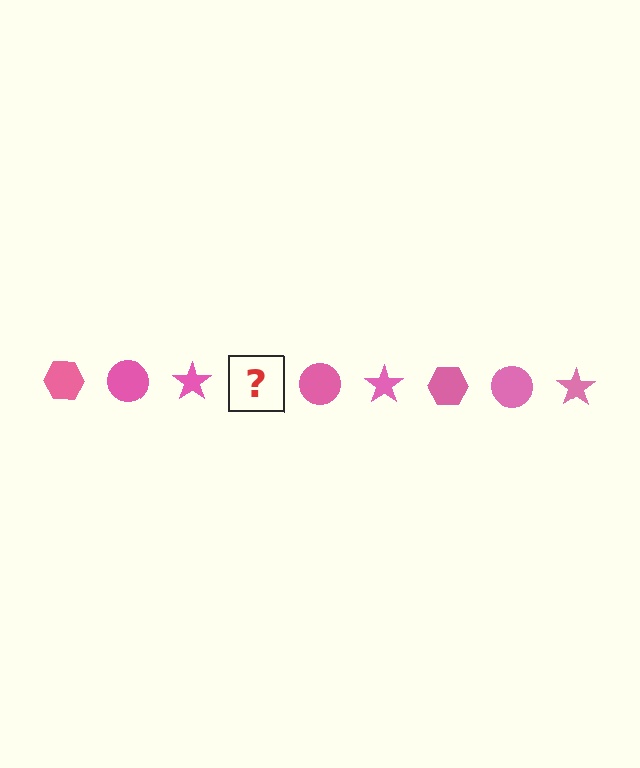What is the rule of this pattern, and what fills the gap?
The rule is that the pattern cycles through hexagon, circle, star shapes in pink. The gap should be filled with a pink hexagon.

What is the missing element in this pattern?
The missing element is a pink hexagon.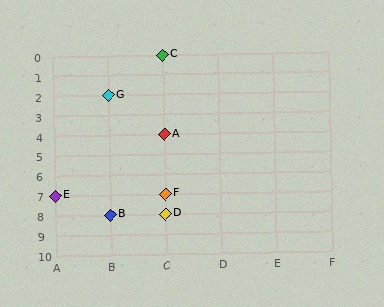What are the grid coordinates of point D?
Point D is at grid coordinates (C, 8).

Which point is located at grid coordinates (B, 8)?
Point B is at (B, 8).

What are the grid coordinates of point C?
Point C is at grid coordinates (C, 0).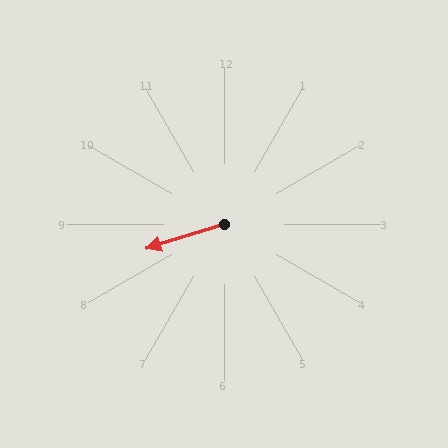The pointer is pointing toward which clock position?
Roughly 8 o'clock.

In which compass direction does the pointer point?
West.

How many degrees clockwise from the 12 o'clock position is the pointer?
Approximately 253 degrees.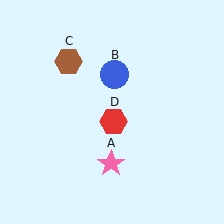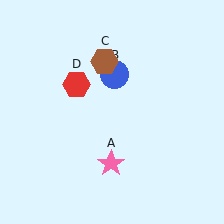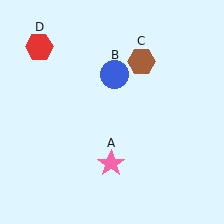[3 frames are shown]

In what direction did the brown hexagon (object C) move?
The brown hexagon (object C) moved right.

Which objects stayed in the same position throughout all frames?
Pink star (object A) and blue circle (object B) remained stationary.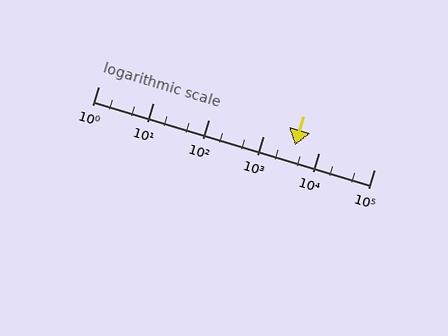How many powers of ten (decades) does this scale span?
The scale spans 5 decades, from 1 to 100000.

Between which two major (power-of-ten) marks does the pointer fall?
The pointer is between 1000 and 10000.